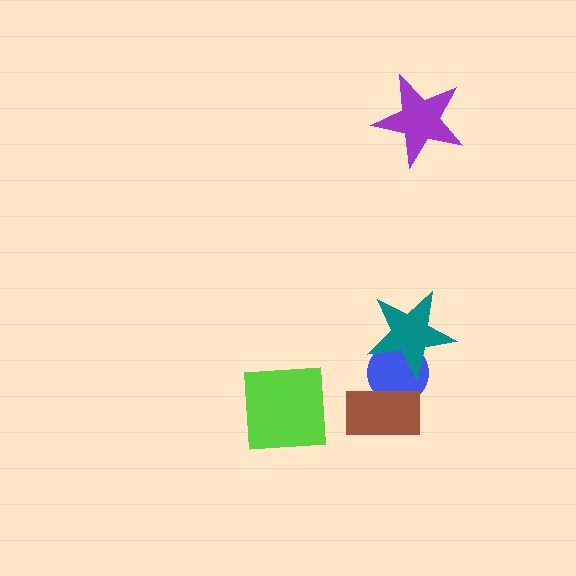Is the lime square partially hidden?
No, no other shape covers it.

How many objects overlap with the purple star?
0 objects overlap with the purple star.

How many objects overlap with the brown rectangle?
1 object overlaps with the brown rectangle.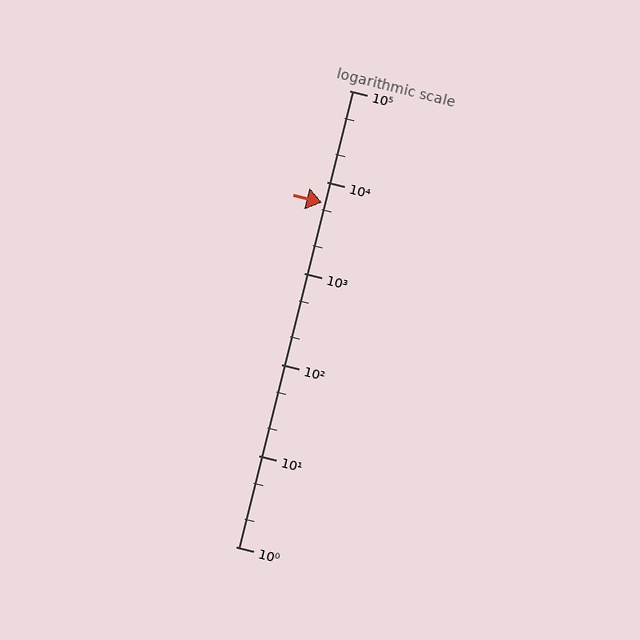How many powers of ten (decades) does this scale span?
The scale spans 5 decades, from 1 to 100000.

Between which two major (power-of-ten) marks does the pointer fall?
The pointer is between 1000 and 10000.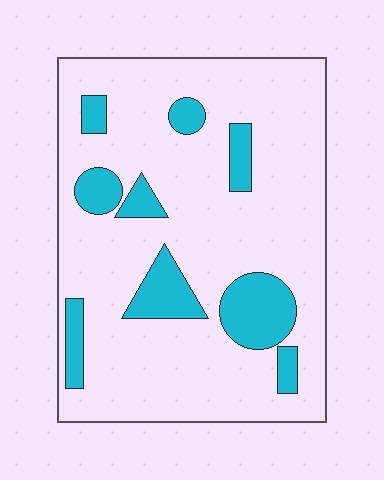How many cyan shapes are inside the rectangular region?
9.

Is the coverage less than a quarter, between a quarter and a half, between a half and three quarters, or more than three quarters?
Less than a quarter.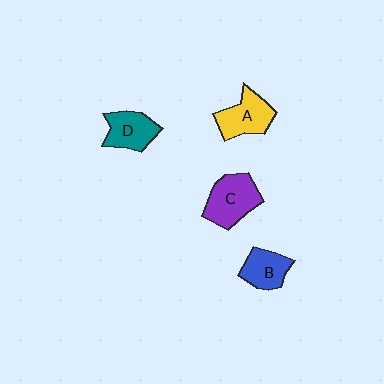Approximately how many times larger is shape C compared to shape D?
Approximately 1.3 times.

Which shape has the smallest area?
Shape B (blue).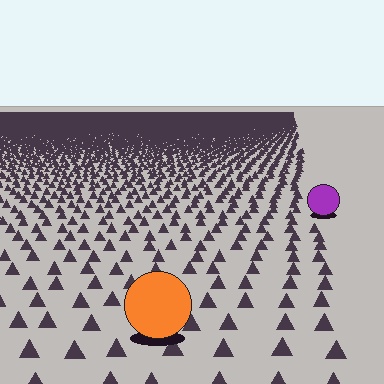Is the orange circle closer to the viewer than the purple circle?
Yes. The orange circle is closer — you can tell from the texture gradient: the ground texture is coarser near it.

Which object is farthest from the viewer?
The purple circle is farthest from the viewer. It appears smaller and the ground texture around it is denser.